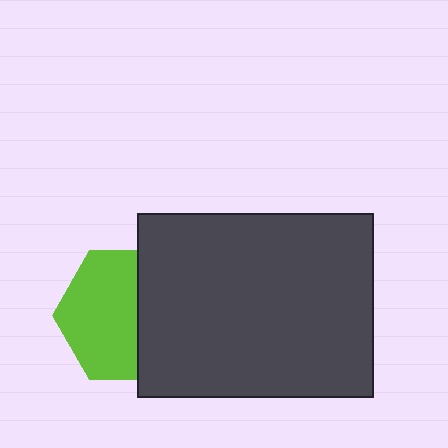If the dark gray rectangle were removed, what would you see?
You would see the complete lime hexagon.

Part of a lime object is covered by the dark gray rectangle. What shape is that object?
It is a hexagon.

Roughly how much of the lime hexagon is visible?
About half of it is visible (roughly 60%).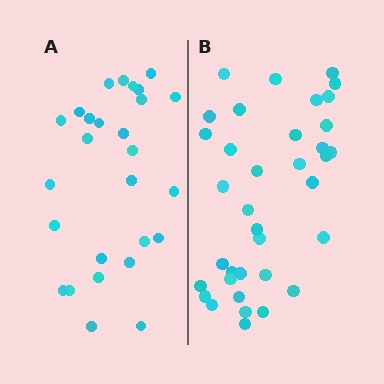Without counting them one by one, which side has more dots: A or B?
Region B (the right region) has more dots.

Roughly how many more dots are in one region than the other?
Region B has roughly 8 or so more dots than region A.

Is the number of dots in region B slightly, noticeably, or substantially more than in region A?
Region B has noticeably more, but not dramatically so. The ratio is roughly 1.3 to 1.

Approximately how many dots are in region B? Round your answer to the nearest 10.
About 40 dots. (The exact count is 36, which rounds to 40.)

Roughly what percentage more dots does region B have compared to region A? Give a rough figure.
About 35% more.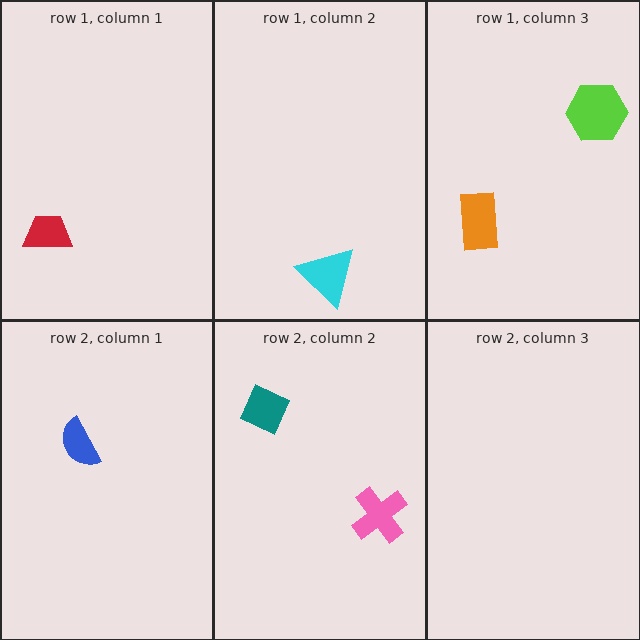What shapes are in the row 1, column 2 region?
The cyan triangle.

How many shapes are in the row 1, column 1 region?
1.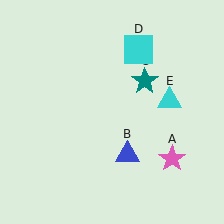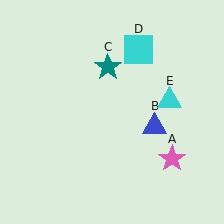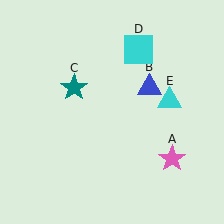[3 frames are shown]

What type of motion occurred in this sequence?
The blue triangle (object B), teal star (object C) rotated counterclockwise around the center of the scene.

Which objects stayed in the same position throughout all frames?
Pink star (object A) and cyan square (object D) and cyan triangle (object E) remained stationary.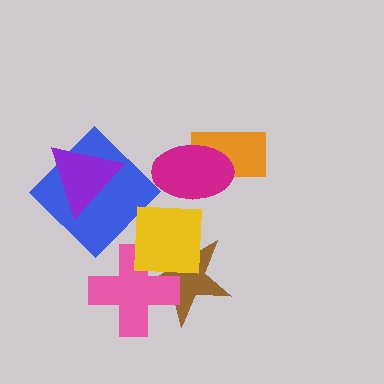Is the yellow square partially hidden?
Yes, it is partially covered by another shape.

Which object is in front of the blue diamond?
The purple triangle is in front of the blue diamond.